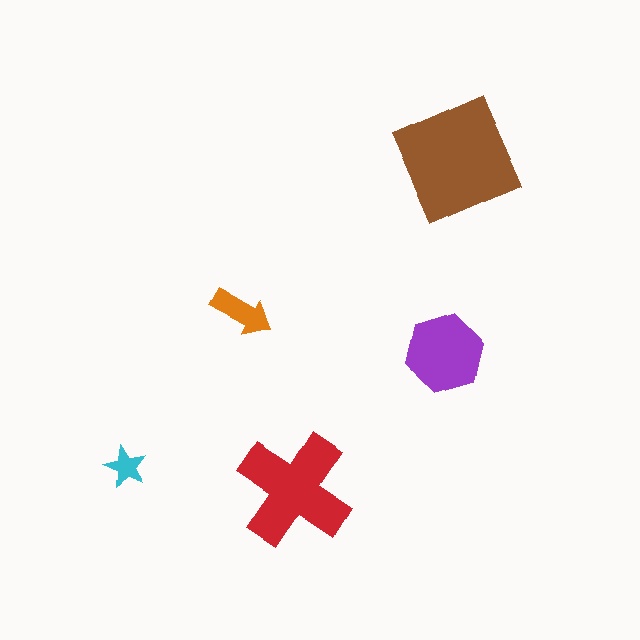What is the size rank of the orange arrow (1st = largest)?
4th.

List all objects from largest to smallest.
The brown square, the red cross, the purple hexagon, the orange arrow, the cyan star.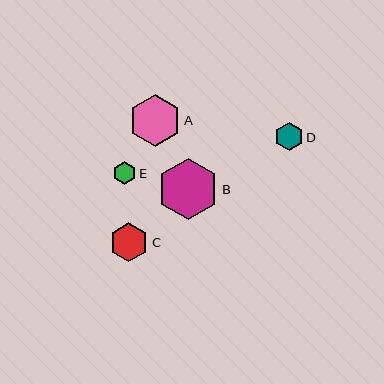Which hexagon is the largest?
Hexagon B is the largest with a size of approximately 62 pixels.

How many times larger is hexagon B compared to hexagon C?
Hexagon B is approximately 1.6 times the size of hexagon C.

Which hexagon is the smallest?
Hexagon E is the smallest with a size of approximately 23 pixels.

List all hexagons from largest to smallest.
From largest to smallest: B, A, C, D, E.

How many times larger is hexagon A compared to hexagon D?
Hexagon A is approximately 1.9 times the size of hexagon D.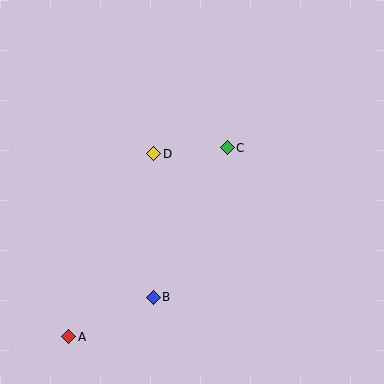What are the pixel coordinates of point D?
Point D is at (154, 154).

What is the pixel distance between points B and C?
The distance between B and C is 167 pixels.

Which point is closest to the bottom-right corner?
Point B is closest to the bottom-right corner.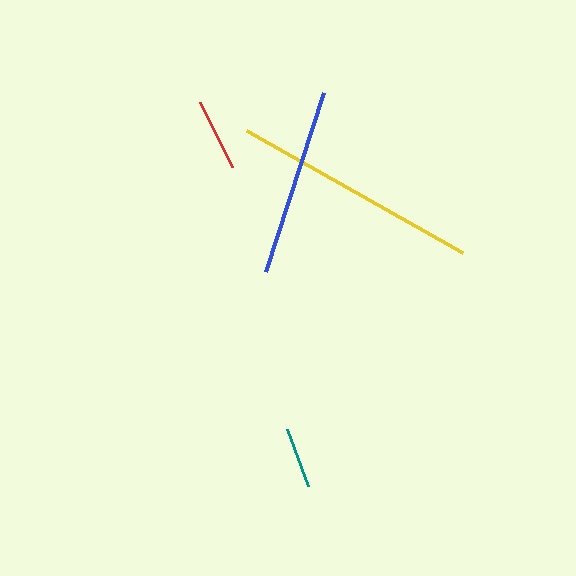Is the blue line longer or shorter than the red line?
The blue line is longer than the red line.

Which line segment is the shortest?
The teal line is the shortest at approximately 62 pixels.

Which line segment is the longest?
The yellow line is the longest at approximately 248 pixels.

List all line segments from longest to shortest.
From longest to shortest: yellow, blue, red, teal.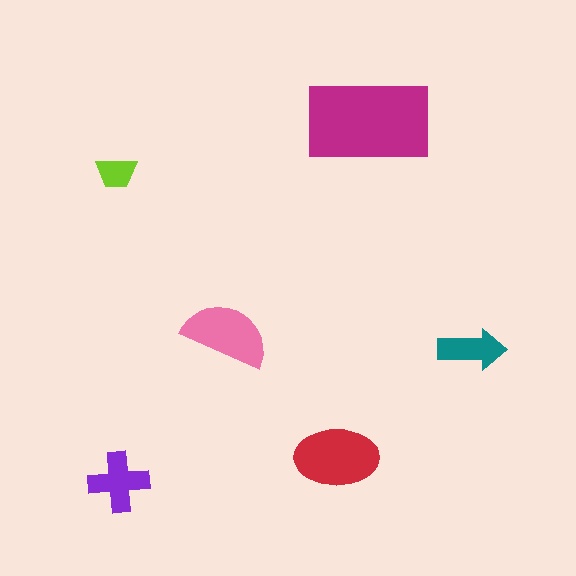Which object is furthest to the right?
The teal arrow is rightmost.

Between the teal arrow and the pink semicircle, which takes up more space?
The pink semicircle.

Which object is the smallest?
The lime trapezoid.